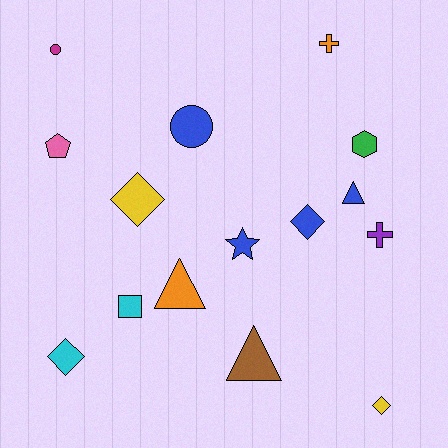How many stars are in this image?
There is 1 star.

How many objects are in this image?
There are 15 objects.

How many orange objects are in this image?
There are 2 orange objects.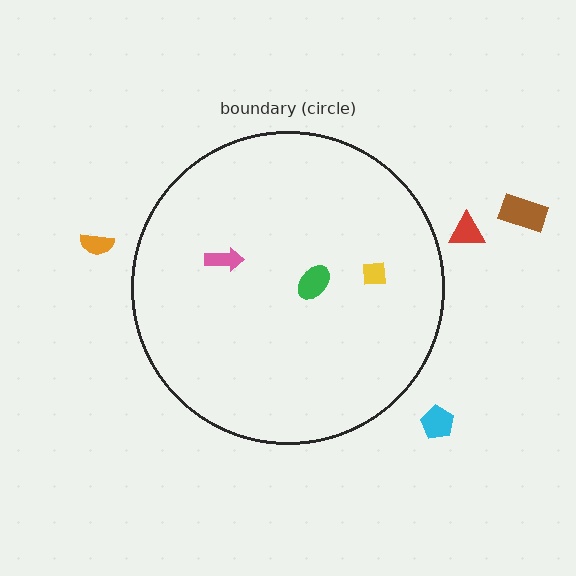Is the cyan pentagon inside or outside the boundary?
Outside.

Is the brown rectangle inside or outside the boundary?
Outside.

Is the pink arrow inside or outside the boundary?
Inside.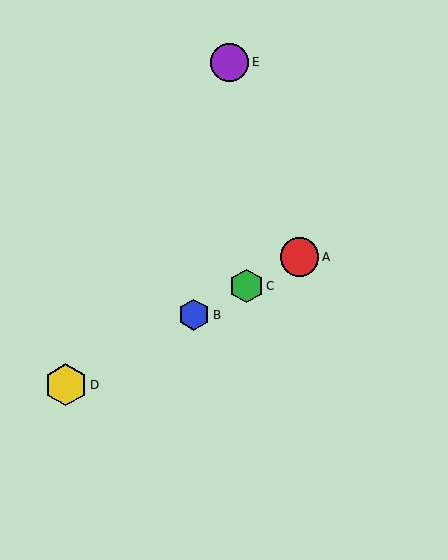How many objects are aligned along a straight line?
4 objects (A, B, C, D) are aligned along a straight line.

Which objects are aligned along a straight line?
Objects A, B, C, D are aligned along a straight line.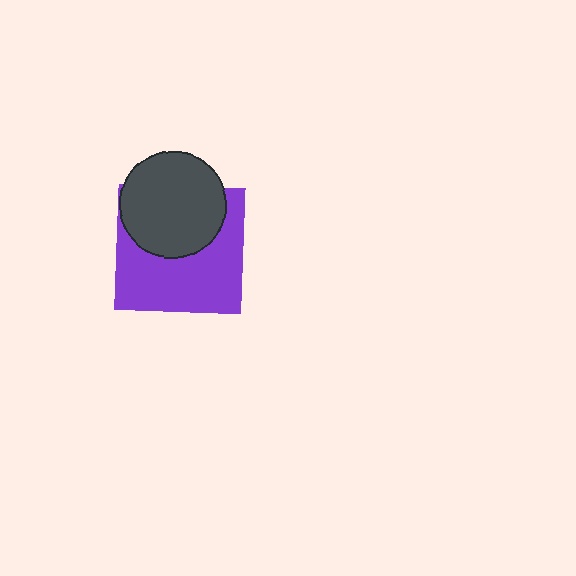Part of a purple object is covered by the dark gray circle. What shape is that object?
It is a square.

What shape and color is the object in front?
The object in front is a dark gray circle.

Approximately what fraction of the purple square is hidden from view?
Roughly 42% of the purple square is hidden behind the dark gray circle.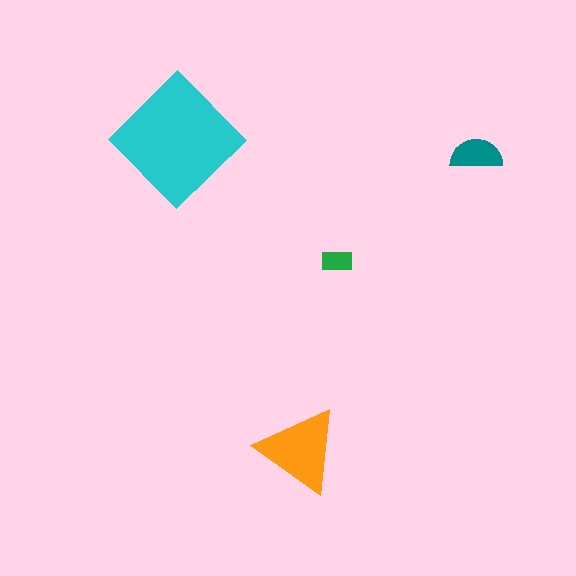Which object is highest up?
The cyan diamond is topmost.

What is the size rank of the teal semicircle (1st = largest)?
3rd.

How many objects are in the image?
There are 4 objects in the image.